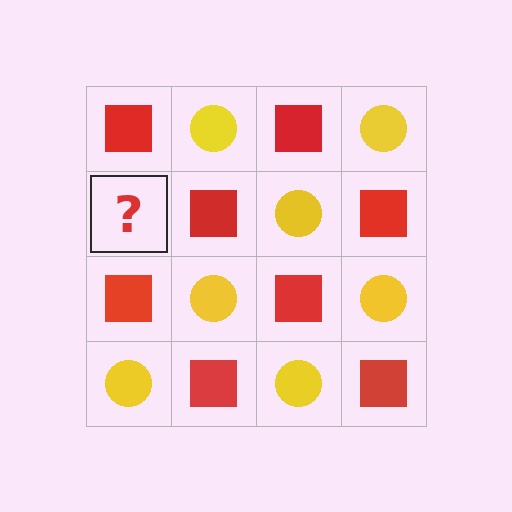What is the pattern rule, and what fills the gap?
The rule is that it alternates red square and yellow circle in a checkerboard pattern. The gap should be filled with a yellow circle.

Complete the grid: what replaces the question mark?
The question mark should be replaced with a yellow circle.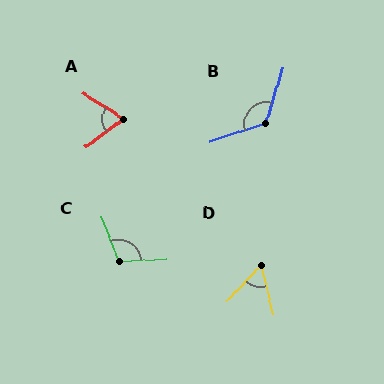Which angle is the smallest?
D, at approximately 57 degrees.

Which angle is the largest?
B, at approximately 125 degrees.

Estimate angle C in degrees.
Approximately 109 degrees.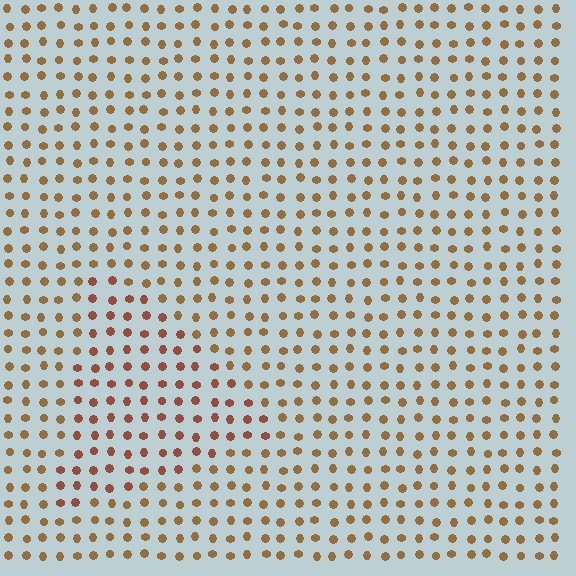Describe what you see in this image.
The image is filled with small brown elements in a uniform arrangement. A triangle-shaped region is visible where the elements are tinted to a slightly different hue, forming a subtle color boundary.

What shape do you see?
I see a triangle.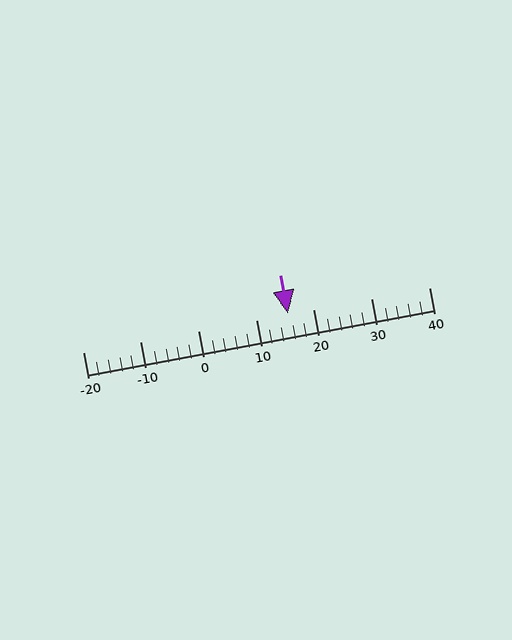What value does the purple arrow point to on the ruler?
The purple arrow points to approximately 16.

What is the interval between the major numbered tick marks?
The major tick marks are spaced 10 units apart.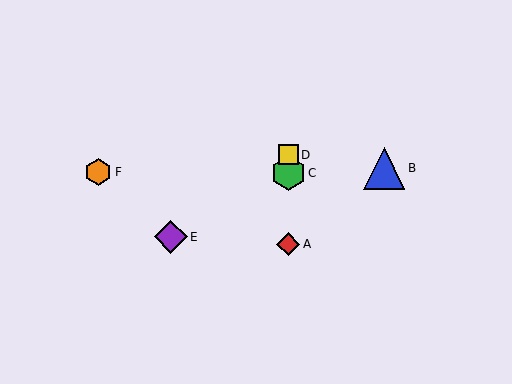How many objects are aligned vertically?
3 objects (A, C, D) are aligned vertically.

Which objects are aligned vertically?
Objects A, C, D are aligned vertically.